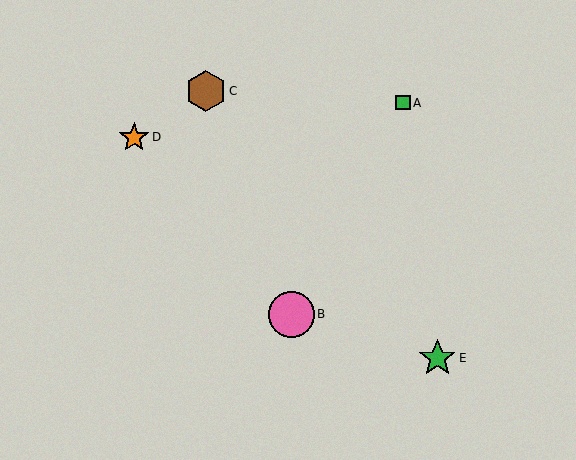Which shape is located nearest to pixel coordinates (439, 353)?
The green star (labeled E) at (437, 358) is nearest to that location.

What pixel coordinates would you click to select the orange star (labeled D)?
Click at (134, 137) to select the orange star D.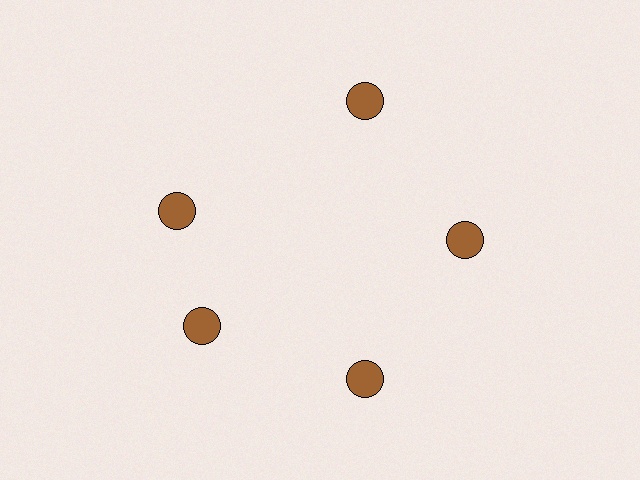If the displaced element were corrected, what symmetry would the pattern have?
It would have 5-fold rotational symmetry — the pattern would map onto itself every 72 degrees.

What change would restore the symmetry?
The symmetry would be restored by rotating it back into even spacing with its neighbors so that all 5 circles sit at equal angles and equal distance from the center.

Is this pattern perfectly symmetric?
No. The 5 brown circles are arranged in a ring, but one element near the 10 o'clock position is rotated out of alignment along the ring, breaking the 5-fold rotational symmetry.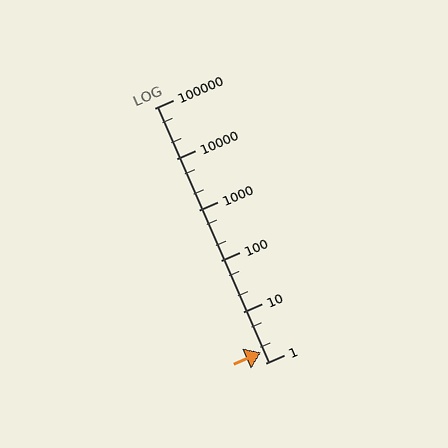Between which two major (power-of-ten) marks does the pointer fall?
The pointer is between 1 and 10.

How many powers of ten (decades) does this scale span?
The scale spans 5 decades, from 1 to 100000.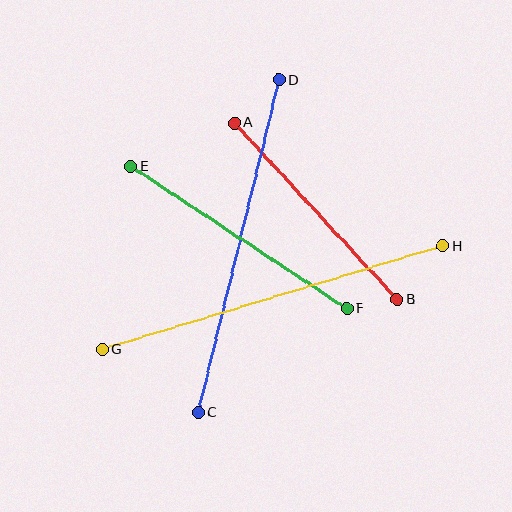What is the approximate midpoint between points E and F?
The midpoint is at approximately (239, 237) pixels.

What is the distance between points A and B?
The distance is approximately 240 pixels.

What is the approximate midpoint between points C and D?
The midpoint is at approximately (238, 246) pixels.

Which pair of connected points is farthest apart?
Points G and H are farthest apart.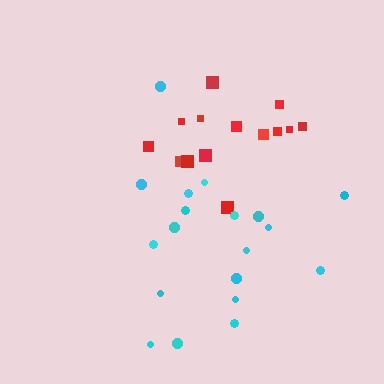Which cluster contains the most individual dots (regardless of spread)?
Cyan (19).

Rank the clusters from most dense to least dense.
red, cyan.